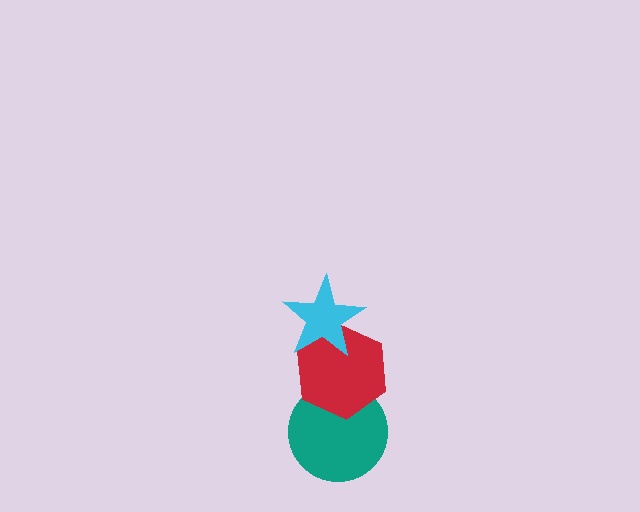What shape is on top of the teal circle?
The red hexagon is on top of the teal circle.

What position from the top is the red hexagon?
The red hexagon is 2nd from the top.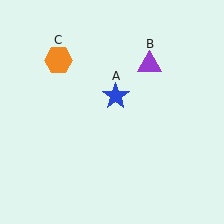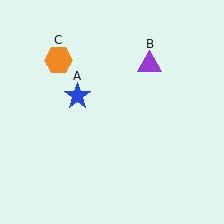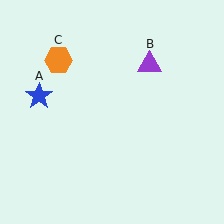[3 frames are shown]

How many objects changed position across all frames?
1 object changed position: blue star (object A).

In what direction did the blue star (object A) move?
The blue star (object A) moved left.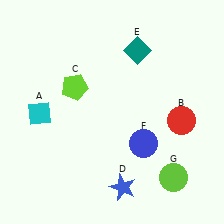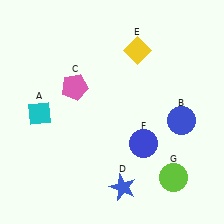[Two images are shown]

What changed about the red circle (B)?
In Image 1, B is red. In Image 2, it changed to blue.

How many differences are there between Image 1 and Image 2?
There are 3 differences between the two images.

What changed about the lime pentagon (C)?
In Image 1, C is lime. In Image 2, it changed to pink.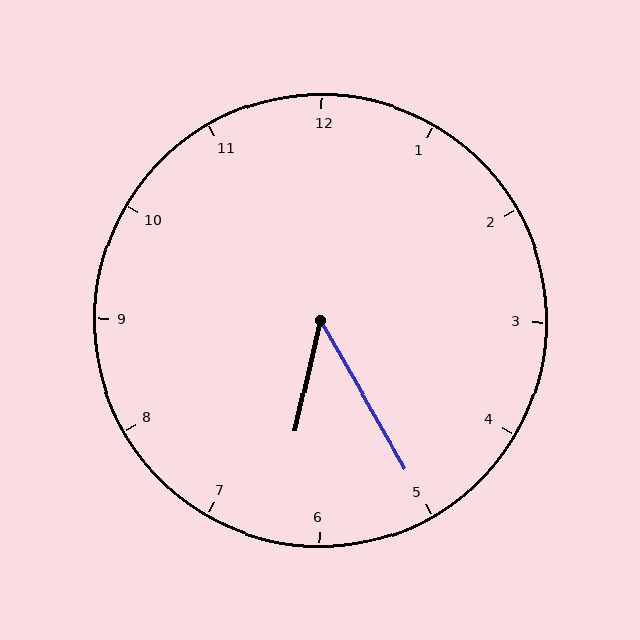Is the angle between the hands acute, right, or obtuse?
It is acute.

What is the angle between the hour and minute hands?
Approximately 42 degrees.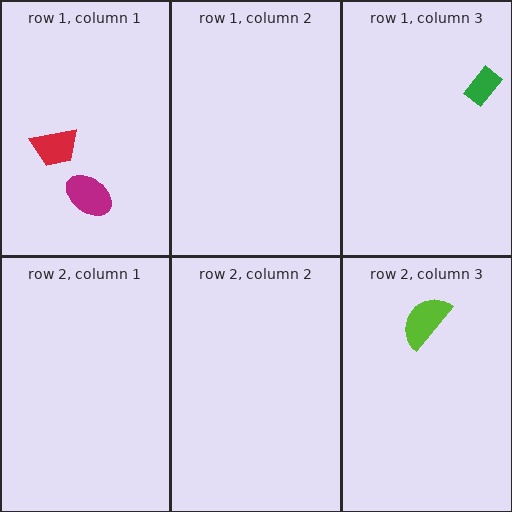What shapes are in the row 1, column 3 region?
The green rectangle.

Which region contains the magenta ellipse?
The row 1, column 1 region.